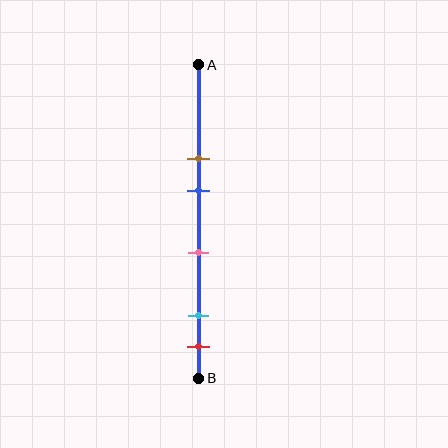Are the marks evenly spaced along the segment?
No, the marks are not evenly spaced.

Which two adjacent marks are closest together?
The cyan and red marks are the closest adjacent pair.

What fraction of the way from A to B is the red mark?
The red mark is approximately 90% (0.9) of the way from A to B.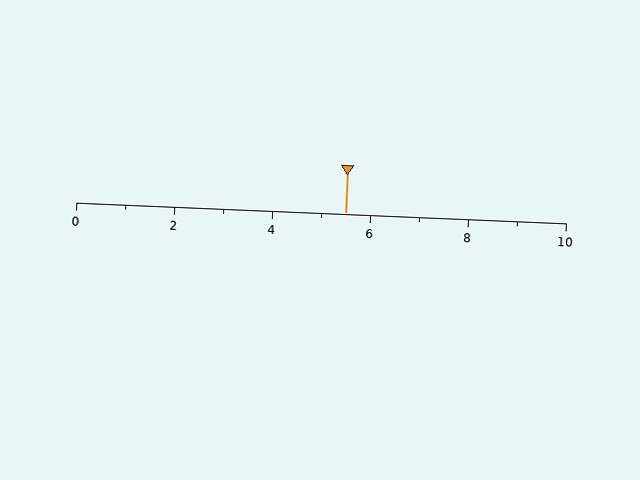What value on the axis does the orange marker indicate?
The marker indicates approximately 5.5.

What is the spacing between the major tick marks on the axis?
The major ticks are spaced 2 apart.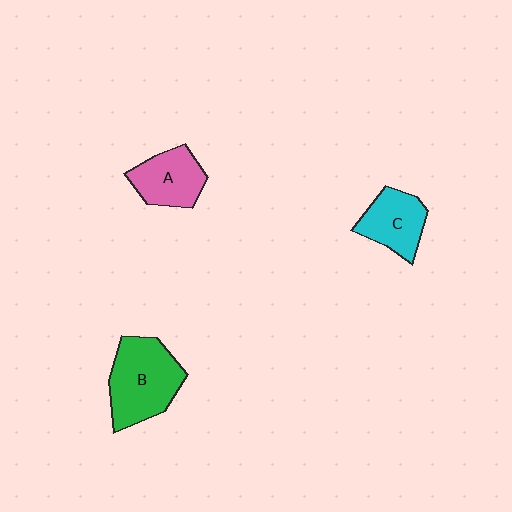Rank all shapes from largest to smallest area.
From largest to smallest: B (green), A (pink), C (cyan).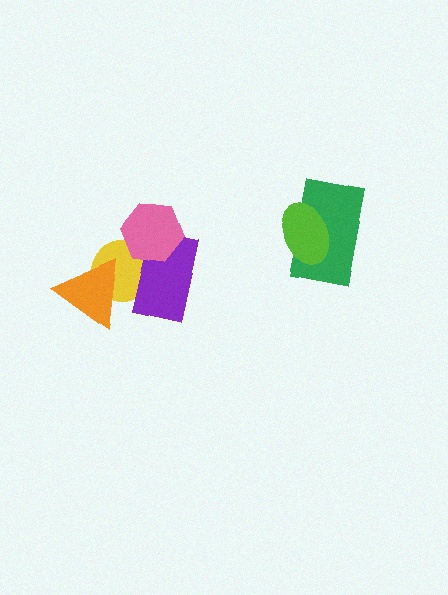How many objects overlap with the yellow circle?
3 objects overlap with the yellow circle.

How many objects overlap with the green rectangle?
1 object overlaps with the green rectangle.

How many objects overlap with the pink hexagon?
2 objects overlap with the pink hexagon.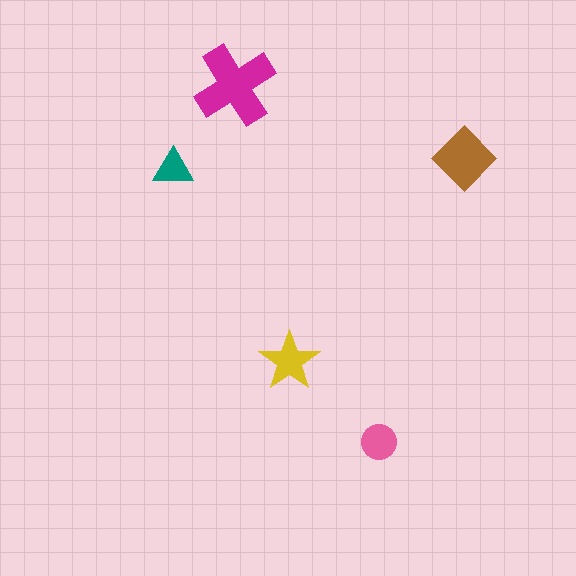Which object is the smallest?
The teal triangle.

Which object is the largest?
The magenta cross.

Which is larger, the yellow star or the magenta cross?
The magenta cross.